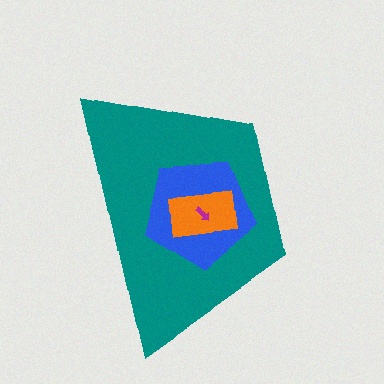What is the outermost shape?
The teal trapezoid.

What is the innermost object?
The magenta arrow.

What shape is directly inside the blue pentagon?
The orange rectangle.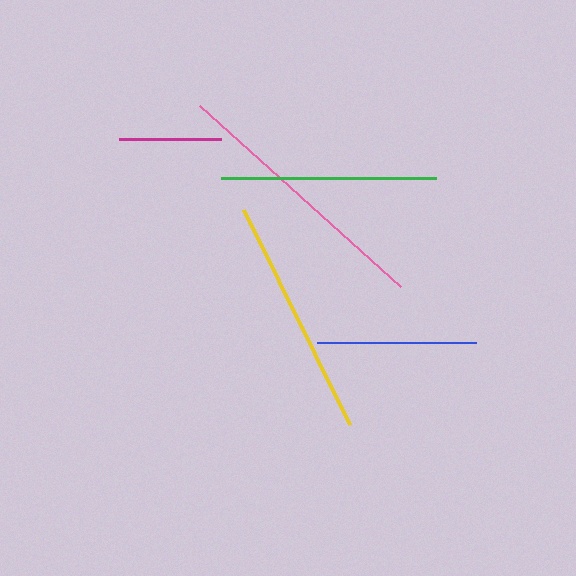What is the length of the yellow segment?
The yellow segment is approximately 240 pixels long.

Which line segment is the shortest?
The magenta line is the shortest at approximately 103 pixels.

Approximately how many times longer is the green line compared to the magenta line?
The green line is approximately 2.1 times the length of the magenta line.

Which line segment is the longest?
The pink line is the longest at approximately 271 pixels.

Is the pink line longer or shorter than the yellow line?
The pink line is longer than the yellow line.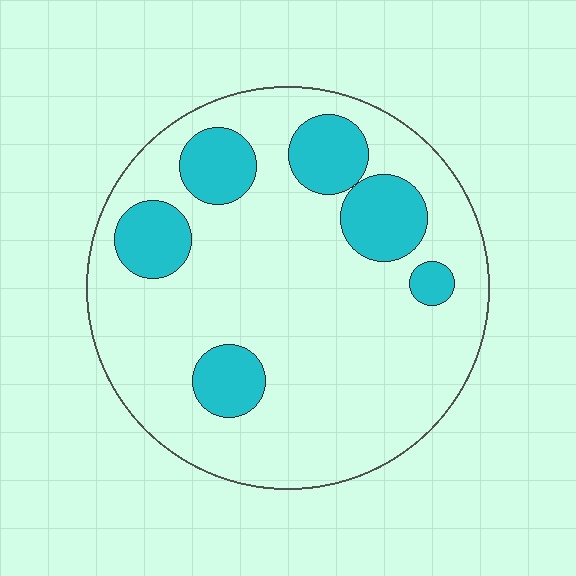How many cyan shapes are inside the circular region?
6.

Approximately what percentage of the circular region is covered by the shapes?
Approximately 20%.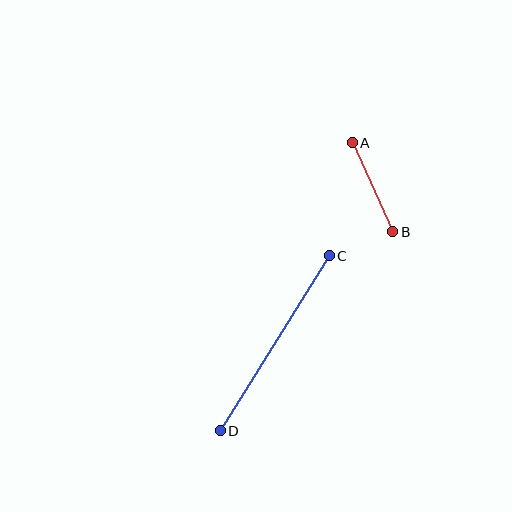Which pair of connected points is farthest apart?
Points C and D are farthest apart.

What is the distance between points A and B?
The distance is approximately 98 pixels.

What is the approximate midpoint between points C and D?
The midpoint is at approximately (275, 343) pixels.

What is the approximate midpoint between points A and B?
The midpoint is at approximately (372, 187) pixels.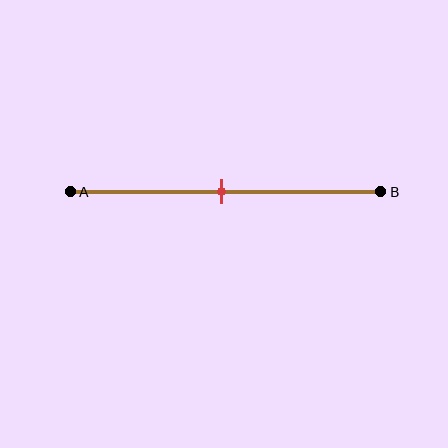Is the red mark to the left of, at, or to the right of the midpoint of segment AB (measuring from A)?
The red mark is approximately at the midpoint of segment AB.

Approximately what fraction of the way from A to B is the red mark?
The red mark is approximately 50% of the way from A to B.